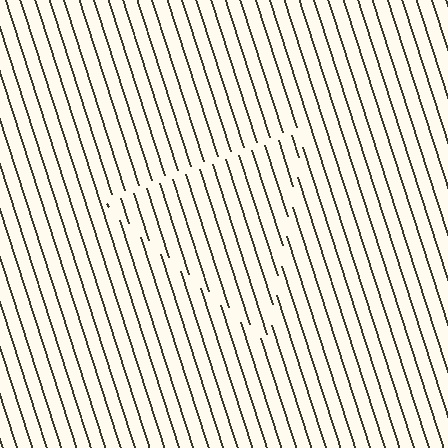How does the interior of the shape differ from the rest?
The interior of the shape contains the same grating, shifted by half a period — the contour is defined by the phase discontinuity where line-ends from the inner and outer gratings abut.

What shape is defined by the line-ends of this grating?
An illusory triangle. The interior of the shape contains the same grating, shifted by half a period — the contour is defined by the phase discontinuity where line-ends from the inner and outer gratings abut.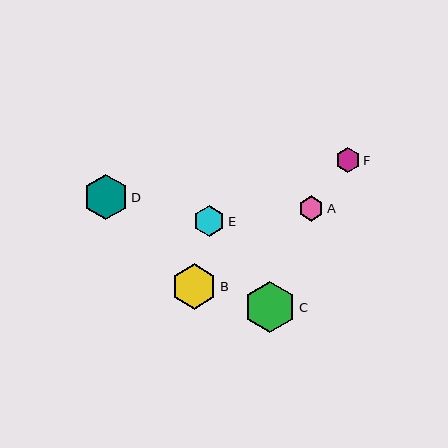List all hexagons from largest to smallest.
From largest to smallest: C, B, D, E, A, F.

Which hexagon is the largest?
Hexagon C is the largest with a size of approximately 52 pixels.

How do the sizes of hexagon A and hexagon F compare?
Hexagon A and hexagon F are approximately the same size.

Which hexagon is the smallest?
Hexagon F is the smallest with a size of approximately 24 pixels.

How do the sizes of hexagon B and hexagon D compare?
Hexagon B and hexagon D are approximately the same size.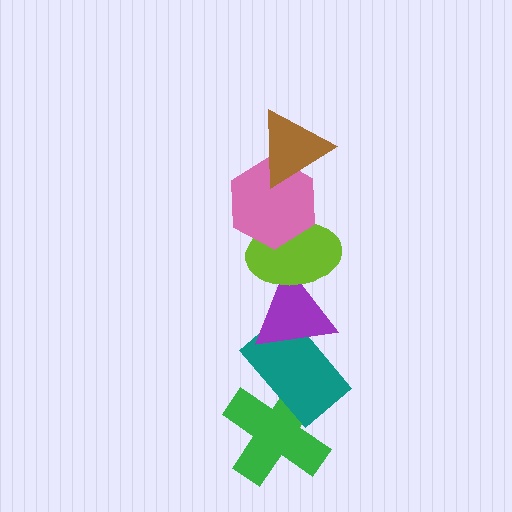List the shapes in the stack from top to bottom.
From top to bottom: the brown triangle, the pink hexagon, the lime ellipse, the purple triangle, the teal rectangle, the green cross.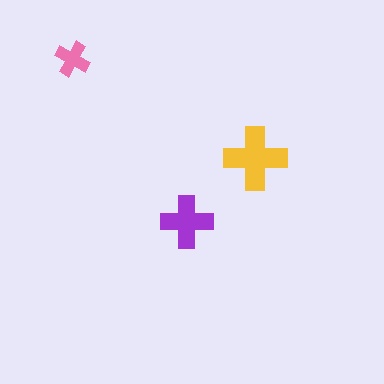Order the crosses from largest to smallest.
the yellow one, the purple one, the pink one.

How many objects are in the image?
There are 3 objects in the image.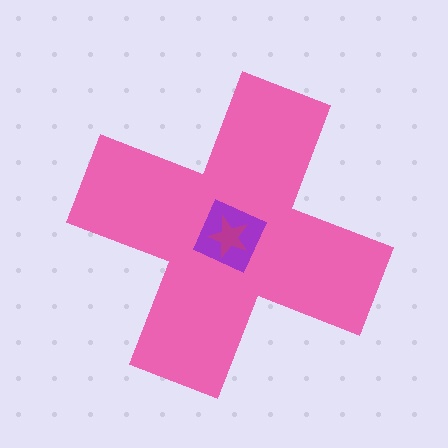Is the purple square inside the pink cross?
Yes.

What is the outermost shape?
The pink cross.